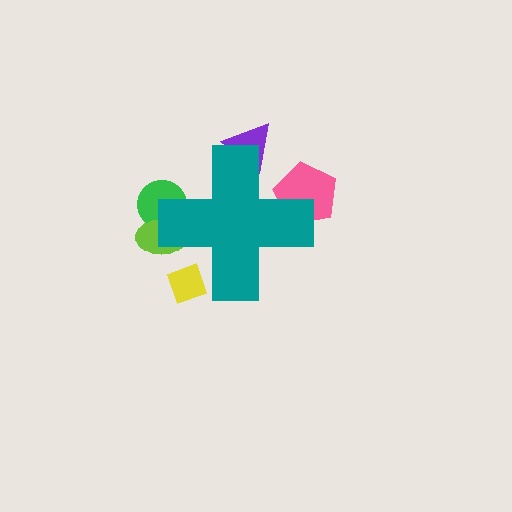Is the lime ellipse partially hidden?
Yes, the lime ellipse is partially hidden behind the teal cross.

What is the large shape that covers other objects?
A teal cross.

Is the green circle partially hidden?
Yes, the green circle is partially hidden behind the teal cross.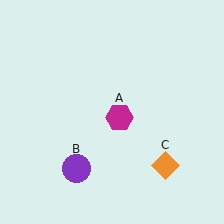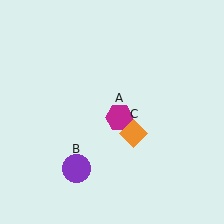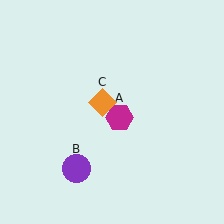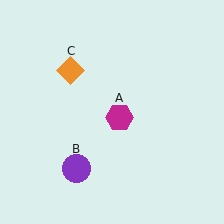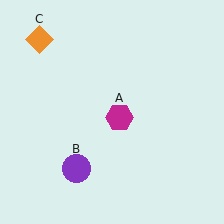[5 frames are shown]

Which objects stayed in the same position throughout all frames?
Magenta hexagon (object A) and purple circle (object B) remained stationary.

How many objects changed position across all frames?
1 object changed position: orange diamond (object C).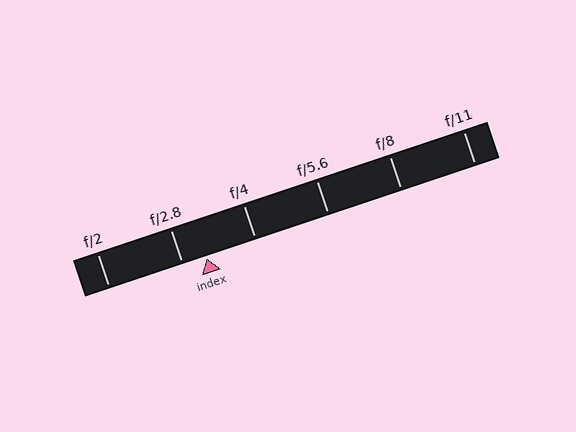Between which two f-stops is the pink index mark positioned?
The index mark is between f/2.8 and f/4.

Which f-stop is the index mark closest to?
The index mark is closest to f/2.8.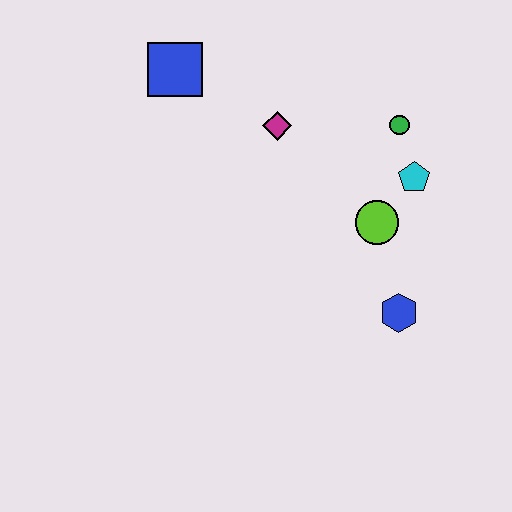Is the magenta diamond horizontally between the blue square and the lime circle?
Yes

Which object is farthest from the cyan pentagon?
The blue square is farthest from the cyan pentagon.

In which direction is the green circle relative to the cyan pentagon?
The green circle is above the cyan pentagon.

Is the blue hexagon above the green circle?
No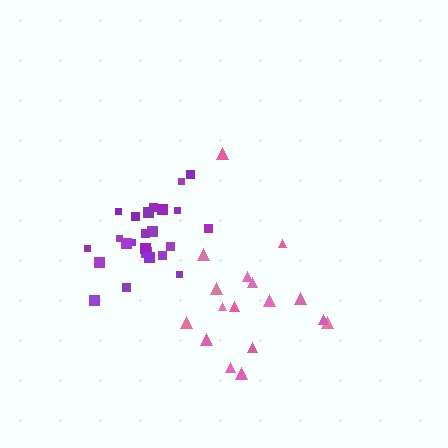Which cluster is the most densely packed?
Purple.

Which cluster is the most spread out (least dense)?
Pink.